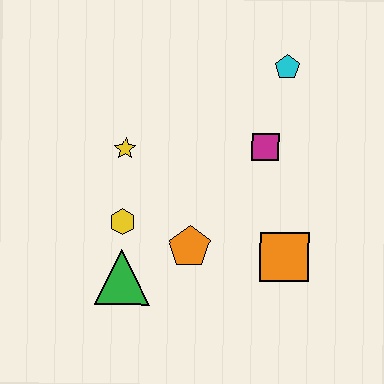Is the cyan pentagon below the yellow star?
No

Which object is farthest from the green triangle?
The cyan pentagon is farthest from the green triangle.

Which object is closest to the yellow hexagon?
The green triangle is closest to the yellow hexagon.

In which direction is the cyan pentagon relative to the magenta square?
The cyan pentagon is above the magenta square.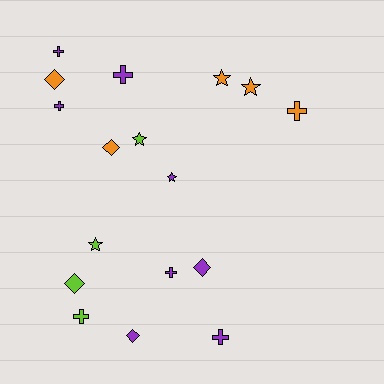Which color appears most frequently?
Purple, with 8 objects.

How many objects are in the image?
There are 17 objects.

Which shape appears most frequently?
Cross, with 7 objects.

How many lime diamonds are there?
There is 1 lime diamond.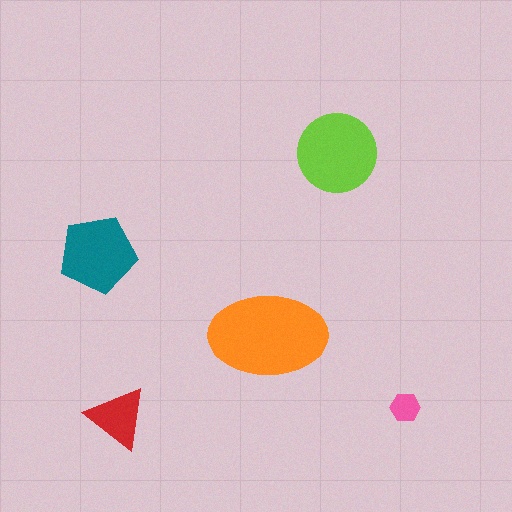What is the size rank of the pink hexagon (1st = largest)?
5th.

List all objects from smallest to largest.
The pink hexagon, the red triangle, the teal pentagon, the lime circle, the orange ellipse.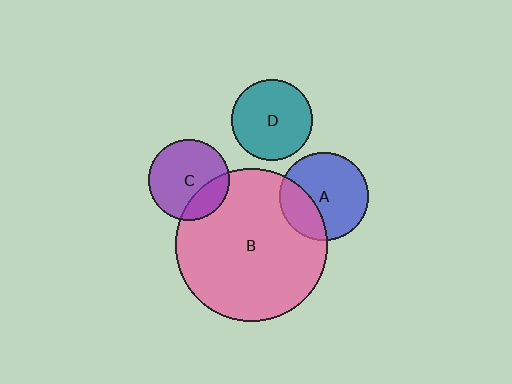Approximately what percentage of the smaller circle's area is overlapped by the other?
Approximately 30%.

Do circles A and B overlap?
Yes.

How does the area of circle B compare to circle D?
Approximately 3.5 times.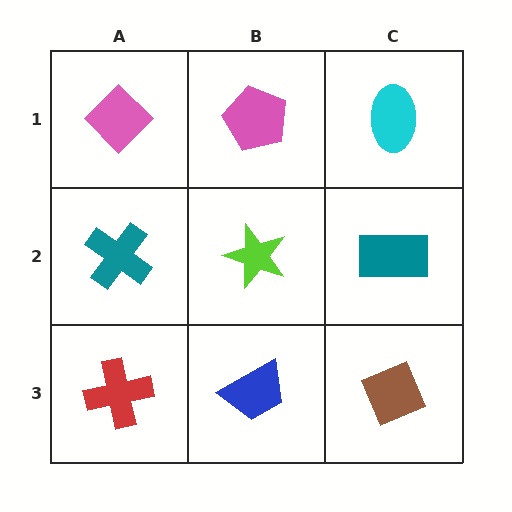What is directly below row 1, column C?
A teal rectangle.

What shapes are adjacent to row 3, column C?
A teal rectangle (row 2, column C), a blue trapezoid (row 3, column B).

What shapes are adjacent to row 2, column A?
A pink diamond (row 1, column A), a red cross (row 3, column A), a lime star (row 2, column B).